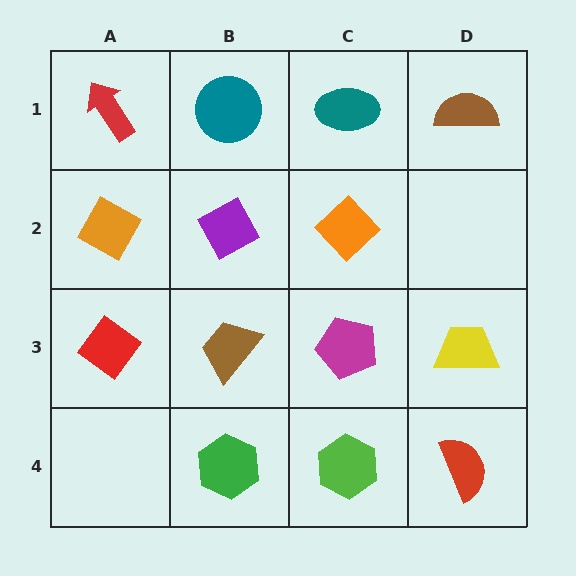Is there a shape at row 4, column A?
No, that cell is empty.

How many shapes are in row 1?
4 shapes.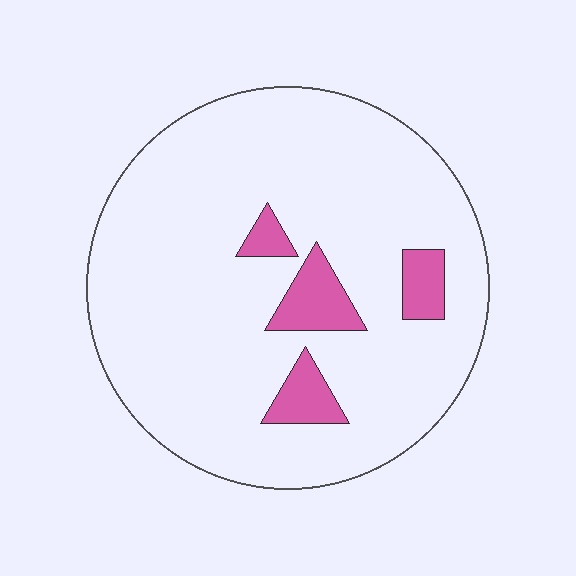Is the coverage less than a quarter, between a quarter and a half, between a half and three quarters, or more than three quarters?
Less than a quarter.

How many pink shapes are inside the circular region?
4.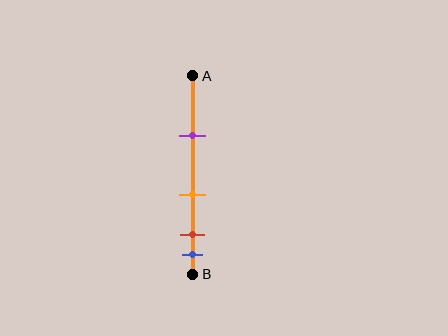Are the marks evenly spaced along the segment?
No, the marks are not evenly spaced.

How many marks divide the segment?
There are 4 marks dividing the segment.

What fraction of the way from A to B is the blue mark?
The blue mark is approximately 90% (0.9) of the way from A to B.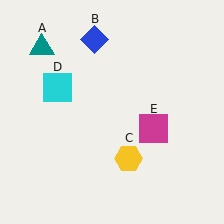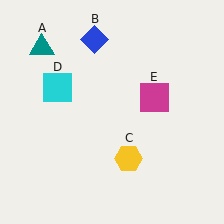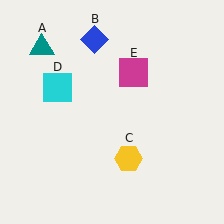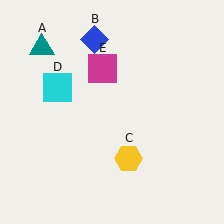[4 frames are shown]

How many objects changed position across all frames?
1 object changed position: magenta square (object E).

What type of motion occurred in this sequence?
The magenta square (object E) rotated counterclockwise around the center of the scene.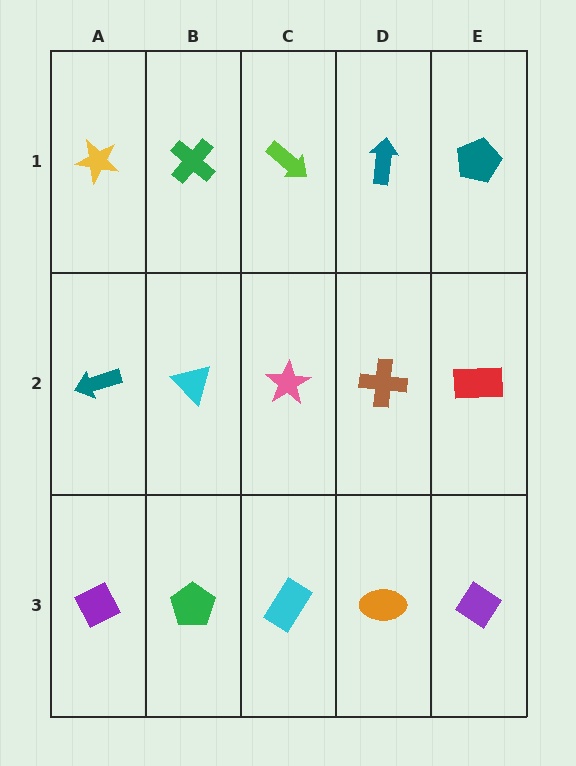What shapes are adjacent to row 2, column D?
A teal arrow (row 1, column D), an orange ellipse (row 3, column D), a pink star (row 2, column C), a red rectangle (row 2, column E).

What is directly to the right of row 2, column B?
A pink star.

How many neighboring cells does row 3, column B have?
3.